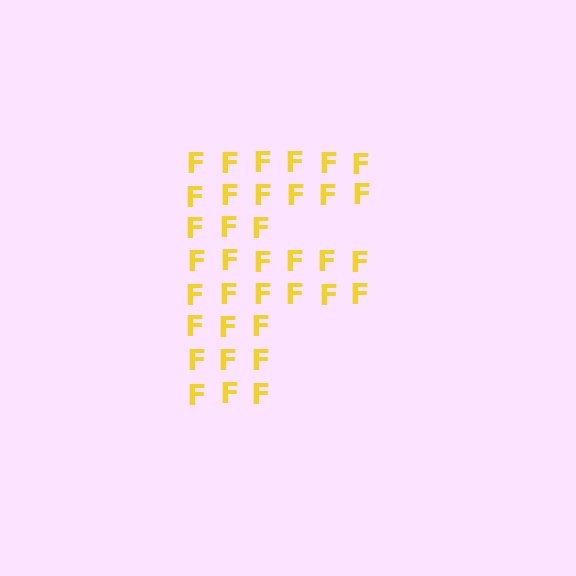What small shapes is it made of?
It is made of small letter F's.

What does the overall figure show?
The overall figure shows the letter F.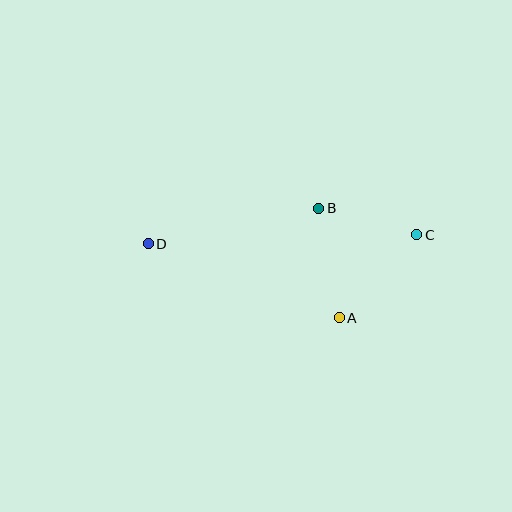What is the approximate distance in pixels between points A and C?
The distance between A and C is approximately 113 pixels.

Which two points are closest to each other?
Points B and C are closest to each other.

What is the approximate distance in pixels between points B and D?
The distance between B and D is approximately 174 pixels.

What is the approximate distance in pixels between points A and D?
The distance between A and D is approximately 205 pixels.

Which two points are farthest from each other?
Points C and D are farthest from each other.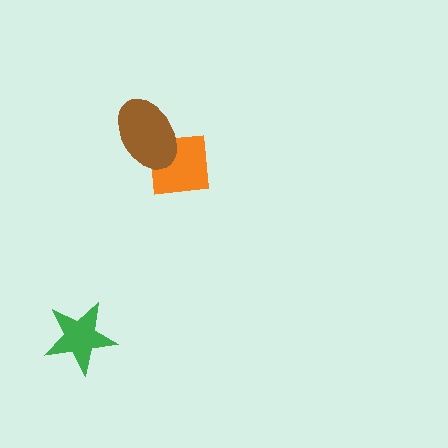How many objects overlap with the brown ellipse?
1 object overlaps with the brown ellipse.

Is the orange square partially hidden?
Yes, it is partially covered by another shape.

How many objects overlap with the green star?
0 objects overlap with the green star.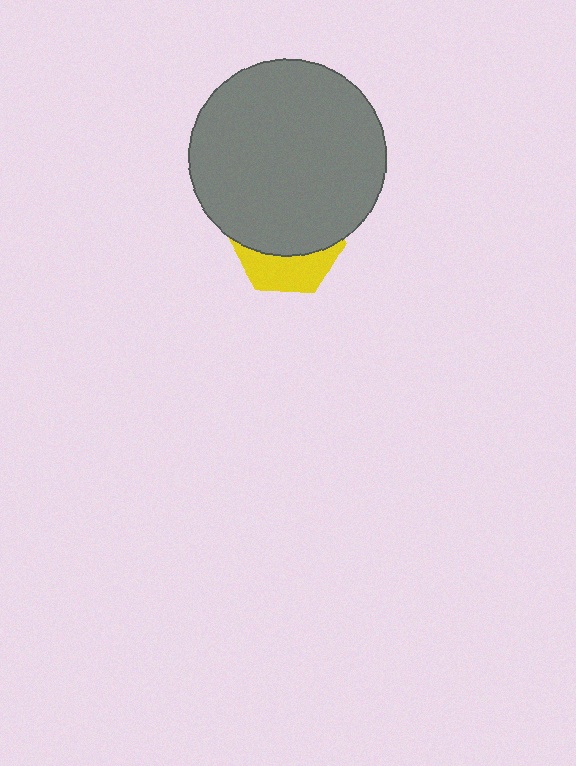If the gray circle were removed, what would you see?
You would see the complete yellow hexagon.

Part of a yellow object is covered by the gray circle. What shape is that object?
It is a hexagon.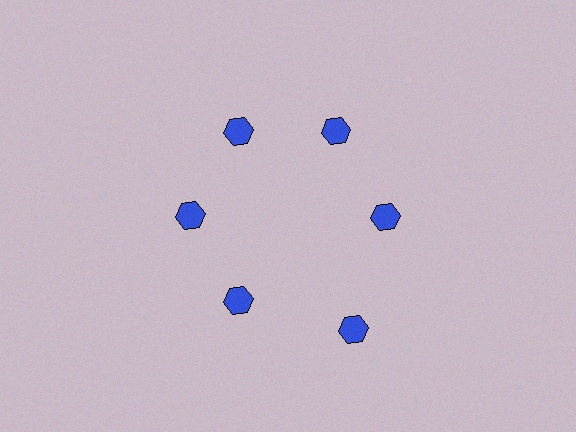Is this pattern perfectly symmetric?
No. The 6 blue hexagons are arranged in a ring, but one element near the 5 o'clock position is pushed outward from the center, breaking the 6-fold rotational symmetry.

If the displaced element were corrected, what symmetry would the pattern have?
It would have 6-fold rotational symmetry — the pattern would map onto itself every 60 degrees.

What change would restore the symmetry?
The symmetry would be restored by moving it inward, back onto the ring so that all 6 hexagons sit at equal angles and equal distance from the center.